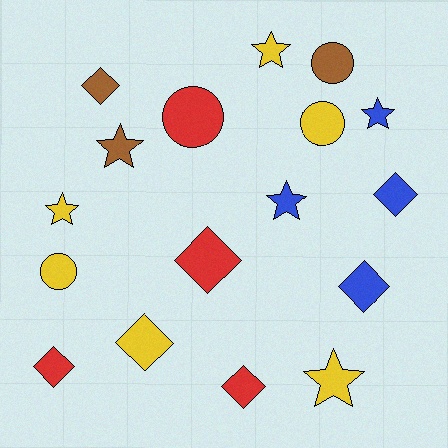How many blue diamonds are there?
There are 2 blue diamonds.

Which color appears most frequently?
Yellow, with 6 objects.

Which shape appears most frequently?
Diamond, with 7 objects.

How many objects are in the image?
There are 17 objects.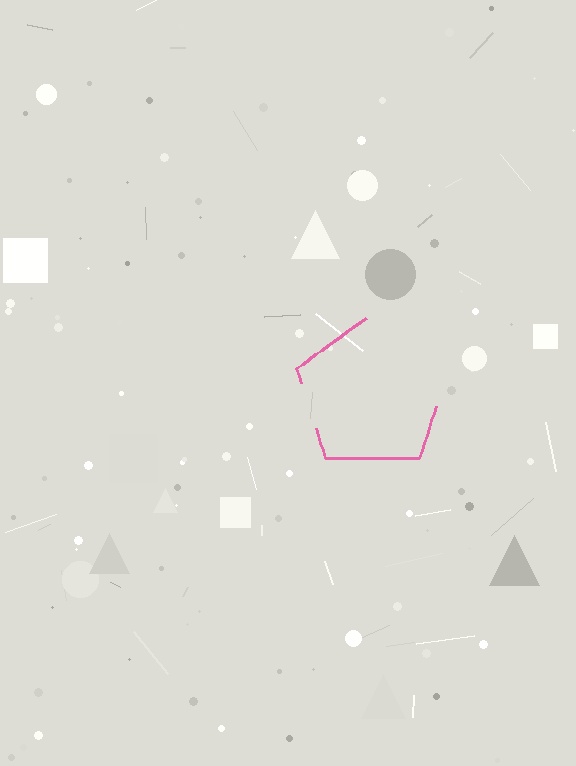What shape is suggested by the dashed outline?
The dashed outline suggests a pentagon.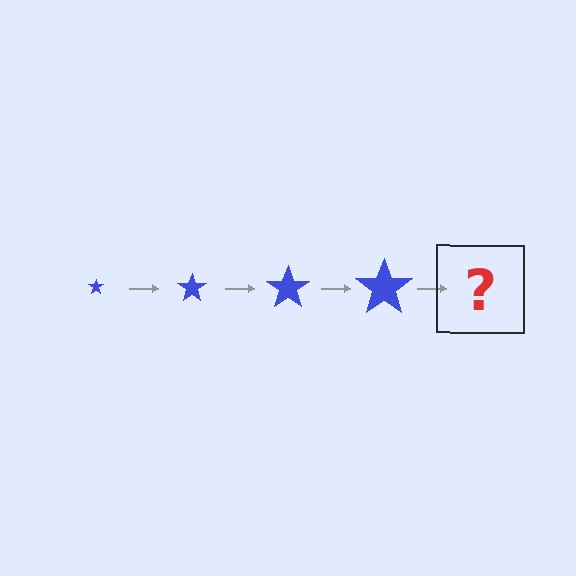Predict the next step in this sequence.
The next step is a blue star, larger than the previous one.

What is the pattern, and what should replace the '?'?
The pattern is that the star gets progressively larger each step. The '?' should be a blue star, larger than the previous one.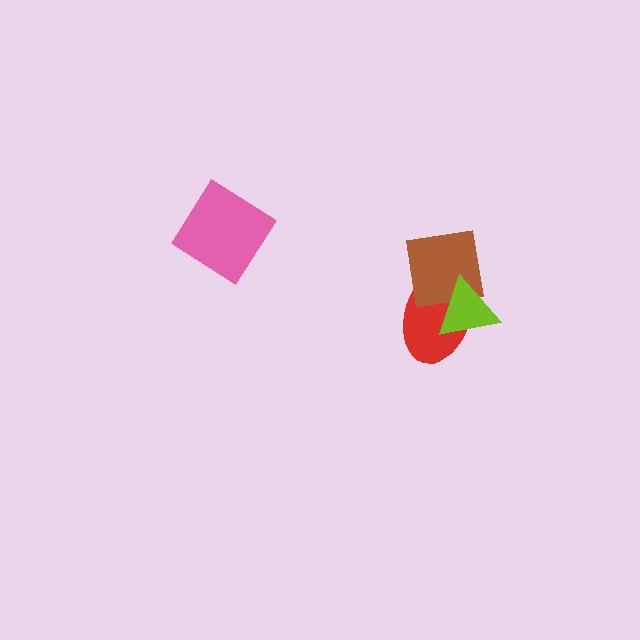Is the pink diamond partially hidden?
No, no other shape covers it.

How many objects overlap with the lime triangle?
2 objects overlap with the lime triangle.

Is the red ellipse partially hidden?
Yes, it is partially covered by another shape.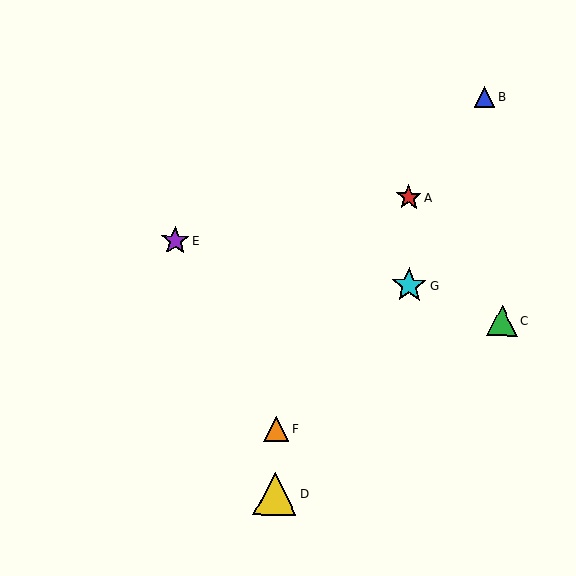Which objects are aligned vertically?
Objects D, F are aligned vertically.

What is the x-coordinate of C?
Object C is at x≈502.